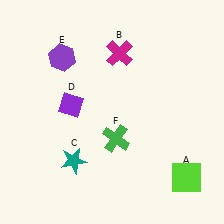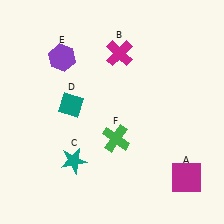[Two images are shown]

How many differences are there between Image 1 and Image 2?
There are 2 differences between the two images.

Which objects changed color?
A changed from lime to magenta. D changed from purple to teal.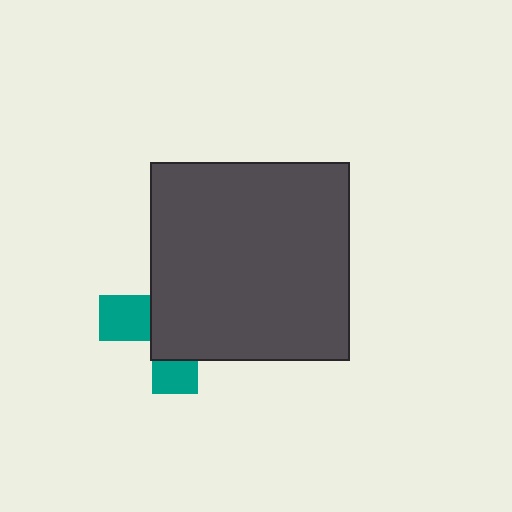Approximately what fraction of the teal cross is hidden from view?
Roughly 68% of the teal cross is hidden behind the dark gray square.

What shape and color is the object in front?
The object in front is a dark gray square.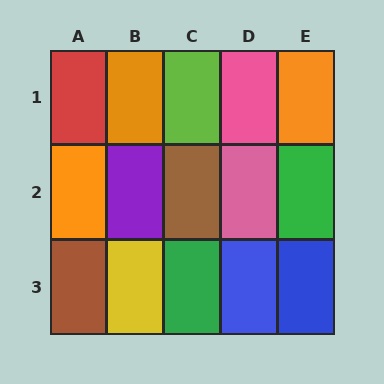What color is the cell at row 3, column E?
Blue.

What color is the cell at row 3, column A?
Brown.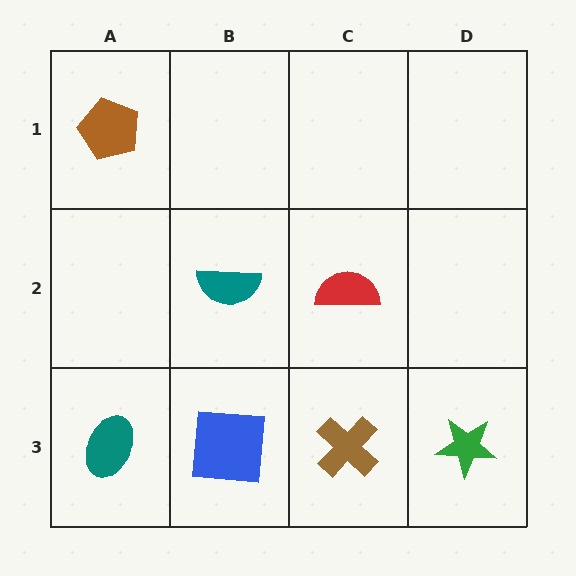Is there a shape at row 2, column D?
No, that cell is empty.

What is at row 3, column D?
A green star.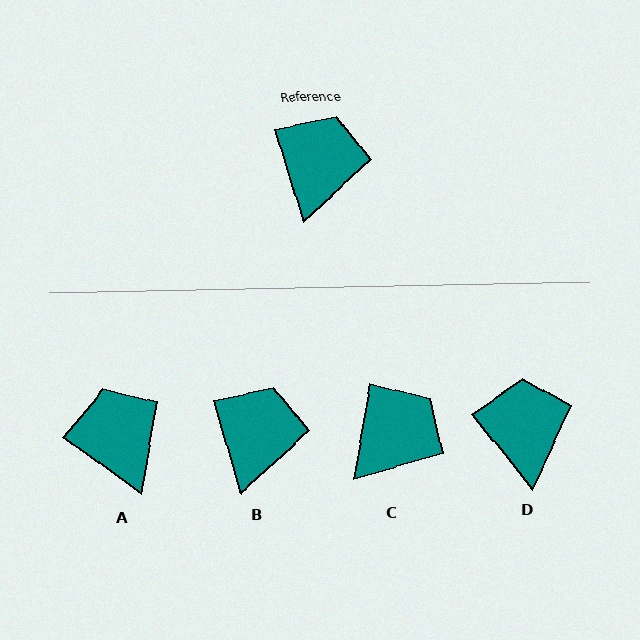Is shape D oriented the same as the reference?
No, it is off by about 22 degrees.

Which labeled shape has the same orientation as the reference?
B.